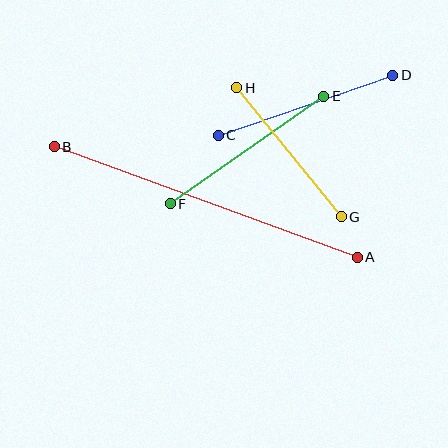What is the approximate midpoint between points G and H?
The midpoint is at approximately (289, 152) pixels.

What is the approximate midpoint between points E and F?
The midpoint is at approximately (247, 150) pixels.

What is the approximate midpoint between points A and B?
The midpoint is at approximately (206, 202) pixels.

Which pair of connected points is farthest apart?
Points A and B are farthest apart.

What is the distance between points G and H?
The distance is approximately 166 pixels.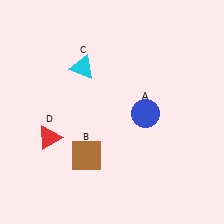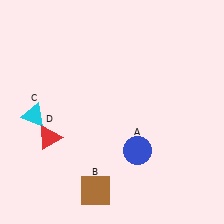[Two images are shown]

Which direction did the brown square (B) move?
The brown square (B) moved down.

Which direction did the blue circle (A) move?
The blue circle (A) moved down.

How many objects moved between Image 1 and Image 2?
3 objects moved between the two images.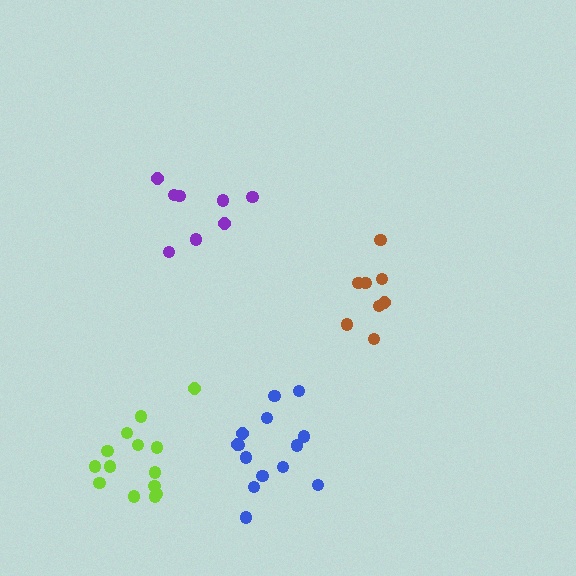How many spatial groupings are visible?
There are 4 spatial groupings.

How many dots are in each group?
Group 1: 14 dots, Group 2: 14 dots, Group 3: 8 dots, Group 4: 8 dots (44 total).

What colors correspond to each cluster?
The clusters are colored: lime, blue, purple, brown.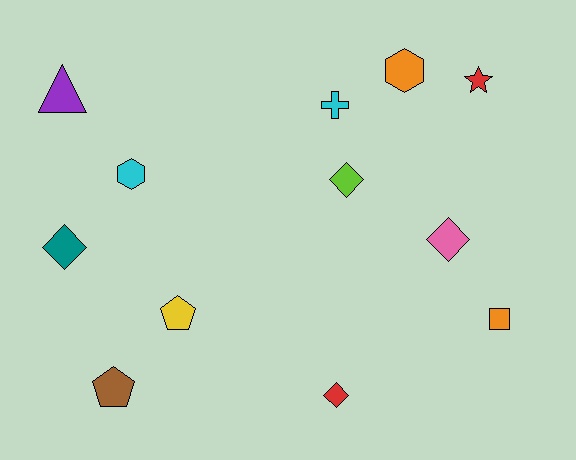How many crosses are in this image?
There is 1 cross.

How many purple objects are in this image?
There is 1 purple object.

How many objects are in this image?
There are 12 objects.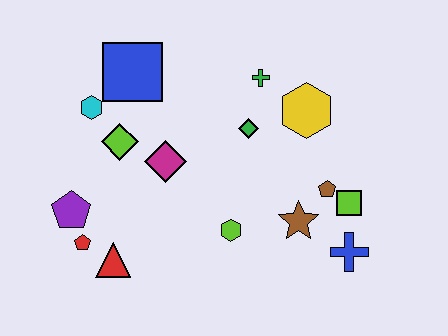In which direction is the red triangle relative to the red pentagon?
The red triangle is to the right of the red pentagon.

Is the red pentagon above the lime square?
No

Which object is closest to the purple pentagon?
The red pentagon is closest to the purple pentagon.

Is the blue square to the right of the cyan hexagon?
Yes